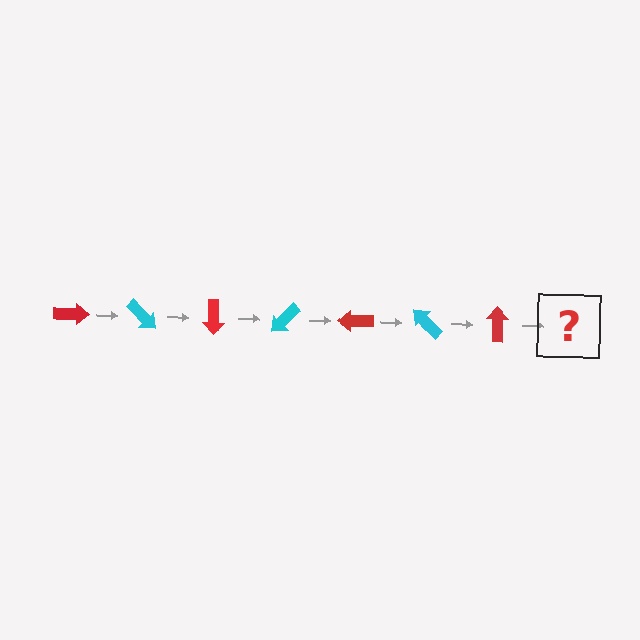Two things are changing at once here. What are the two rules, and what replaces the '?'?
The two rules are that it rotates 45 degrees each step and the color cycles through red and cyan. The '?' should be a cyan arrow, rotated 315 degrees from the start.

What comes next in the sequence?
The next element should be a cyan arrow, rotated 315 degrees from the start.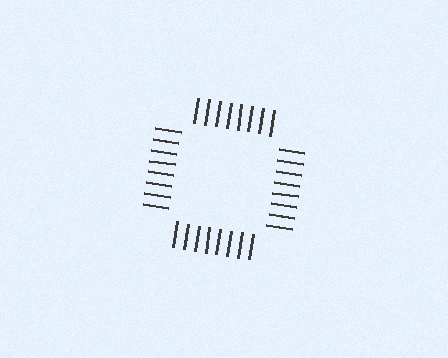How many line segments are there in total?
32 — 8 along each of the 4 edges.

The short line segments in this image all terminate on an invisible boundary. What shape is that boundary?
An illusory square — the line segments terminate on its edges but no continuous stroke is drawn.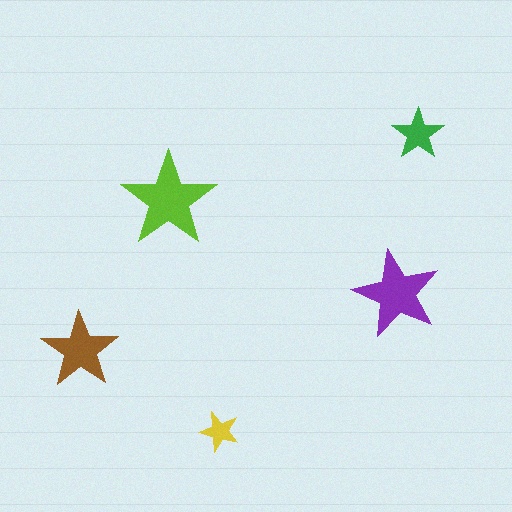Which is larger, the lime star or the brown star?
The lime one.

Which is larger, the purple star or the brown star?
The purple one.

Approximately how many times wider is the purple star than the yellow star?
About 2 times wider.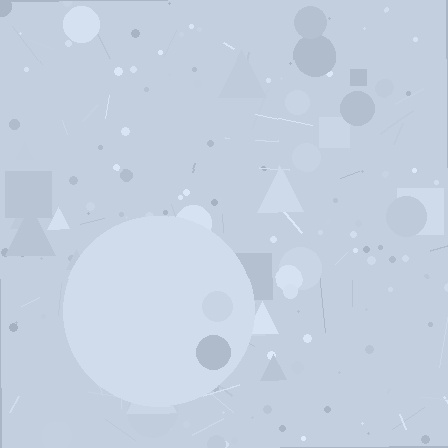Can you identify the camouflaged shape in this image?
The camouflaged shape is a circle.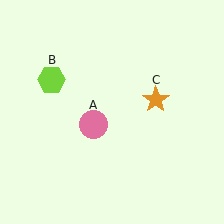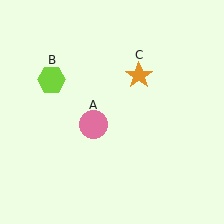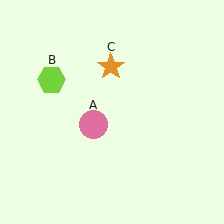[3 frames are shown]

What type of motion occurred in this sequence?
The orange star (object C) rotated counterclockwise around the center of the scene.